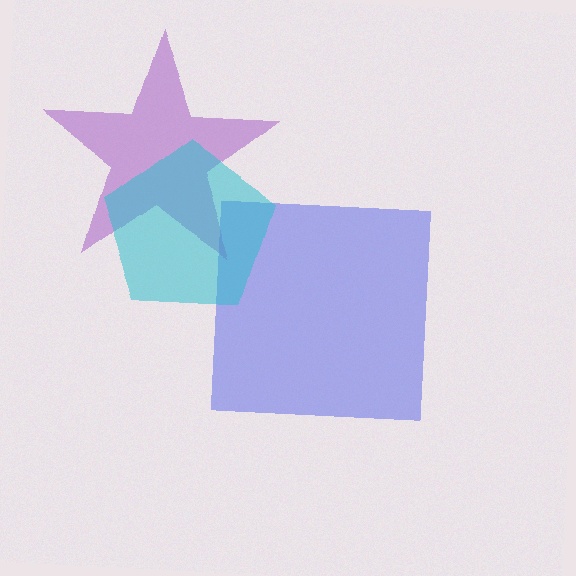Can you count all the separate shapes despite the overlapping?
Yes, there are 3 separate shapes.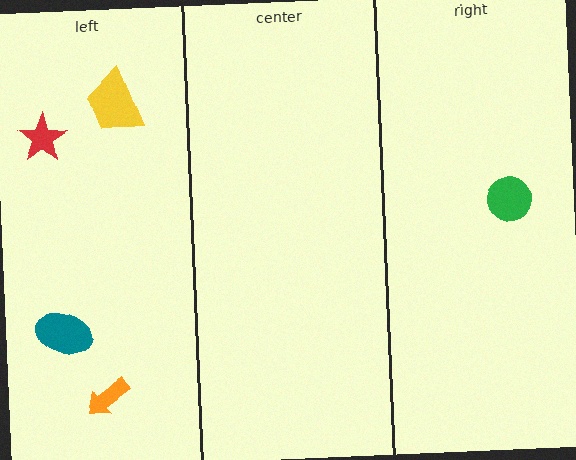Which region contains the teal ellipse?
The left region.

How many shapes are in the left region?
4.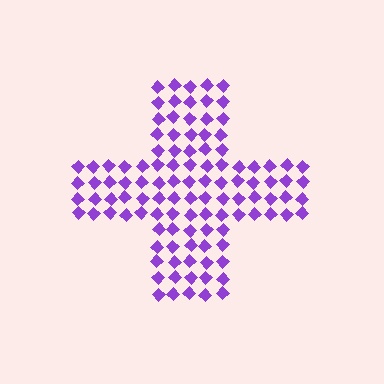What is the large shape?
The large shape is a cross.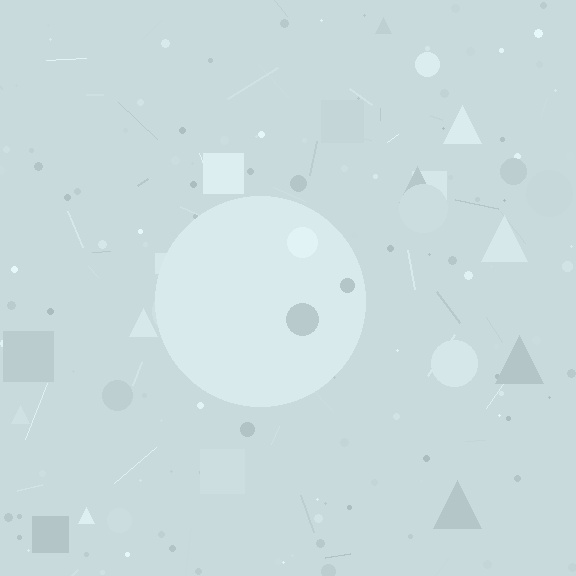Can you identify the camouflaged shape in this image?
The camouflaged shape is a circle.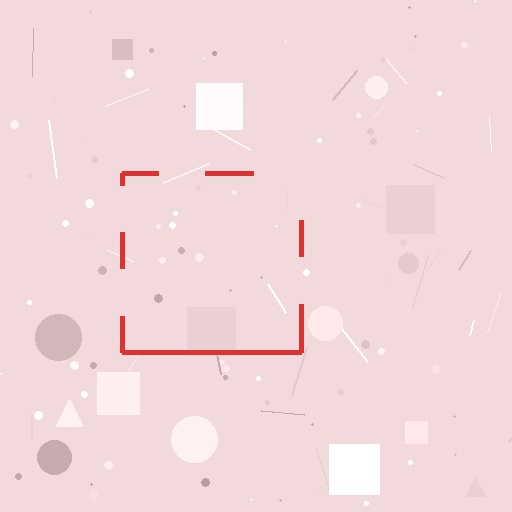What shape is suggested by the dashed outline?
The dashed outline suggests a square.